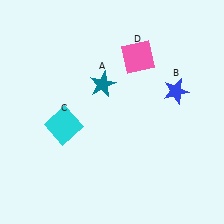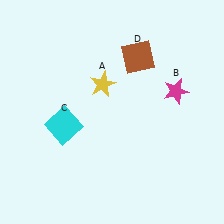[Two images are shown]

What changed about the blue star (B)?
In Image 1, B is blue. In Image 2, it changed to magenta.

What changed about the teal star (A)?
In Image 1, A is teal. In Image 2, it changed to yellow.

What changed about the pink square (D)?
In Image 1, D is pink. In Image 2, it changed to brown.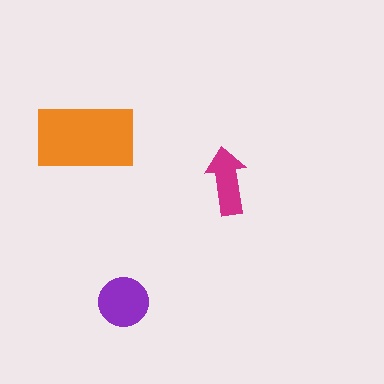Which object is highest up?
The orange rectangle is topmost.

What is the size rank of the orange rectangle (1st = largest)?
1st.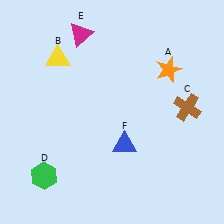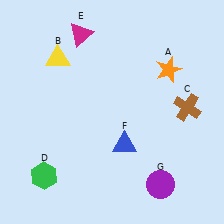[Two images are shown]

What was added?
A purple circle (G) was added in Image 2.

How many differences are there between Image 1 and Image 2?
There is 1 difference between the two images.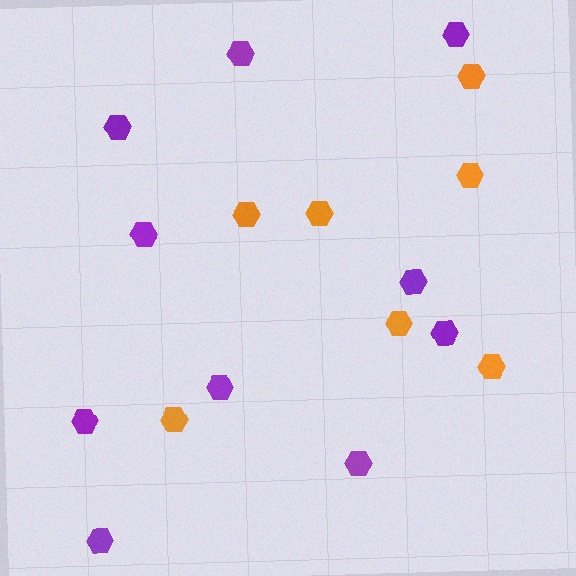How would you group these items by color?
There are 2 groups: one group of purple hexagons (10) and one group of orange hexagons (7).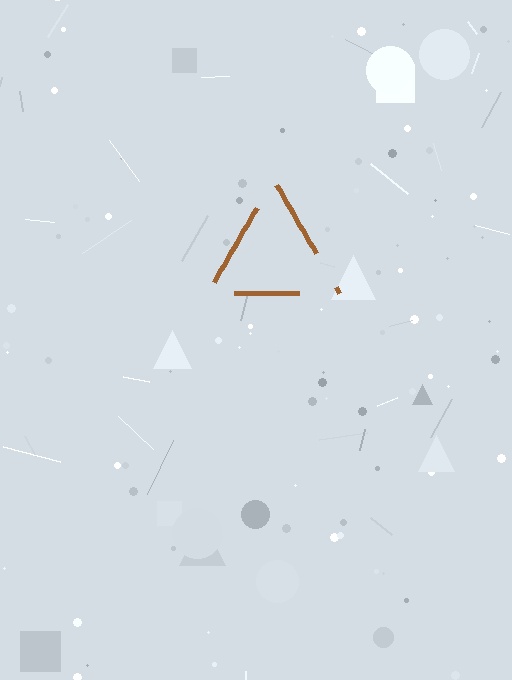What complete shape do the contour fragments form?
The contour fragments form a triangle.